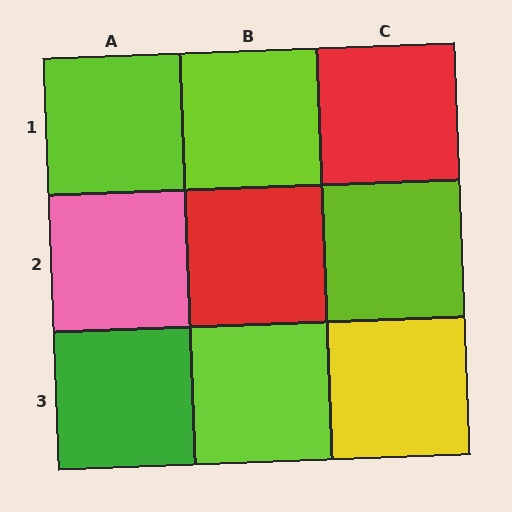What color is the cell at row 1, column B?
Lime.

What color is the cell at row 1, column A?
Lime.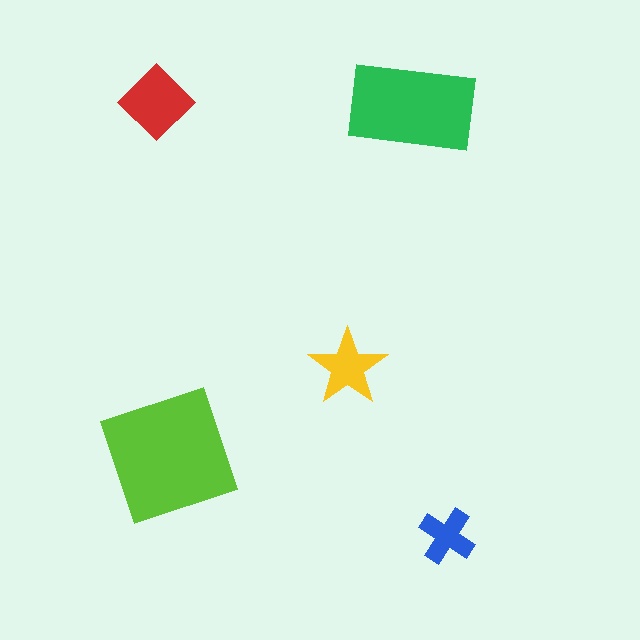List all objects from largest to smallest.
The lime square, the green rectangle, the red diamond, the yellow star, the blue cross.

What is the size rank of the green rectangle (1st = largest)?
2nd.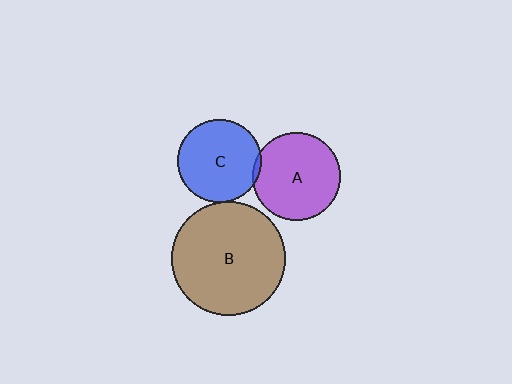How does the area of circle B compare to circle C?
Approximately 1.9 times.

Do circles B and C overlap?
Yes.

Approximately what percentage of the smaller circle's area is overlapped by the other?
Approximately 5%.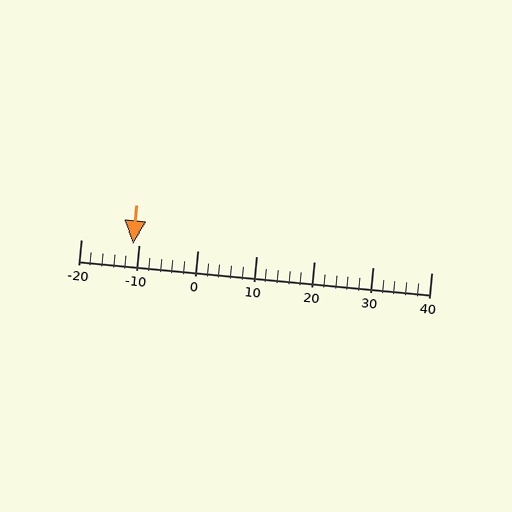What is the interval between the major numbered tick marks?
The major tick marks are spaced 10 units apart.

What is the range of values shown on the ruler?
The ruler shows values from -20 to 40.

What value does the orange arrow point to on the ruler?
The orange arrow points to approximately -11.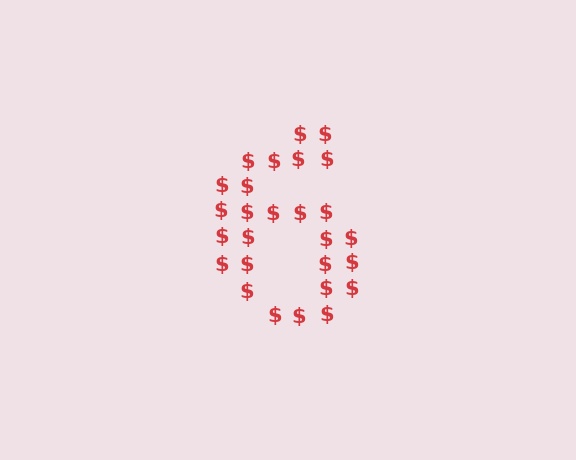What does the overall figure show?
The overall figure shows the digit 6.